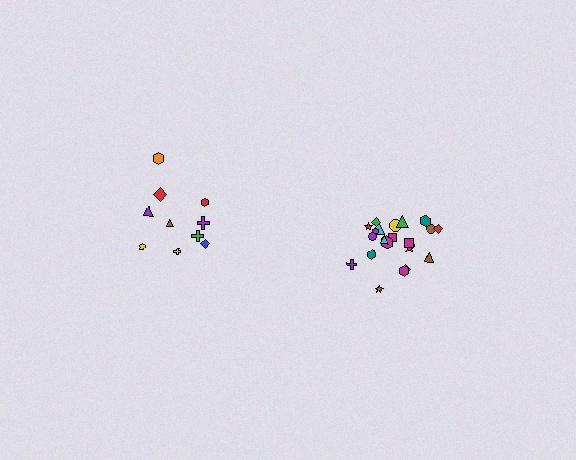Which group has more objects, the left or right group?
The right group.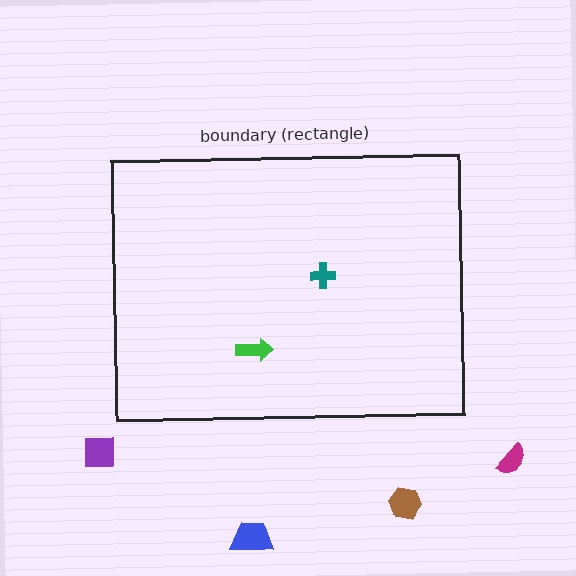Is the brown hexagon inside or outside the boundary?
Outside.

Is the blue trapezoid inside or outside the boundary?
Outside.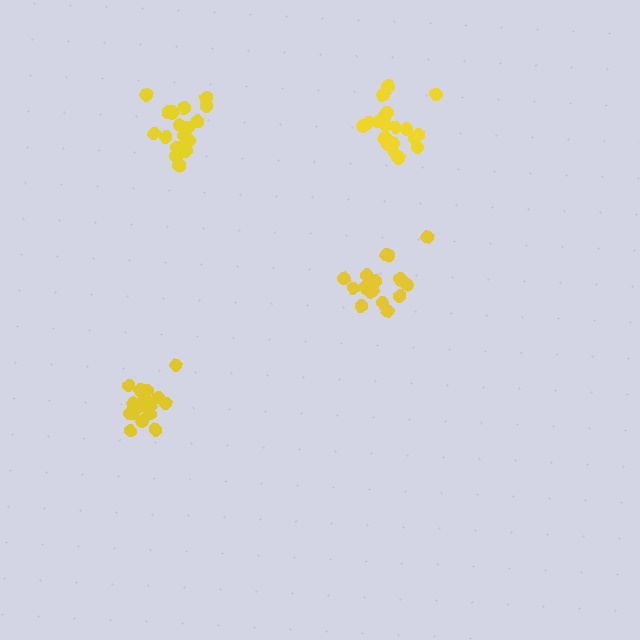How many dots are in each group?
Group 1: 18 dots, Group 2: 20 dots, Group 3: 21 dots, Group 4: 17 dots (76 total).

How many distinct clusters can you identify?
There are 4 distinct clusters.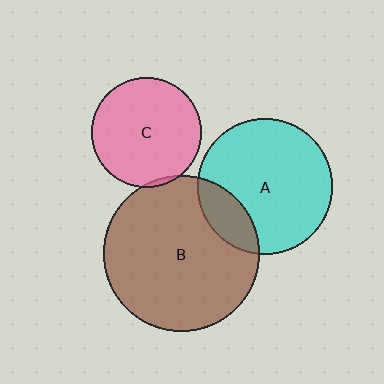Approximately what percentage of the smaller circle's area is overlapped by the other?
Approximately 5%.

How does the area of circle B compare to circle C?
Approximately 2.0 times.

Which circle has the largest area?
Circle B (brown).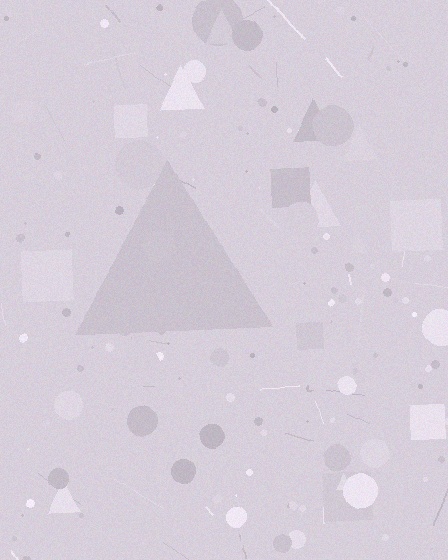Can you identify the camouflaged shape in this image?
The camouflaged shape is a triangle.